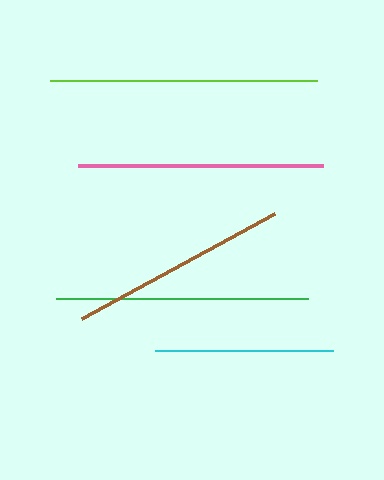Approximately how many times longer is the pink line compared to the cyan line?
The pink line is approximately 1.4 times the length of the cyan line.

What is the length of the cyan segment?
The cyan segment is approximately 177 pixels long.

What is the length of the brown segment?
The brown segment is approximately 220 pixels long.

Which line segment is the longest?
The lime line is the longest at approximately 267 pixels.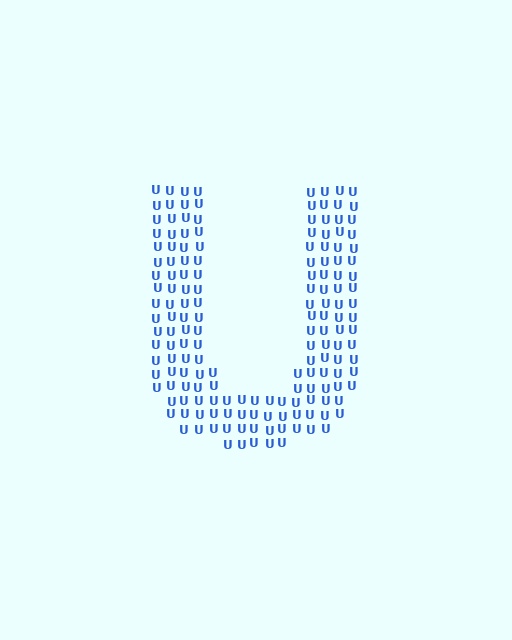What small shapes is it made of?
It is made of small letter U's.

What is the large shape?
The large shape is the letter U.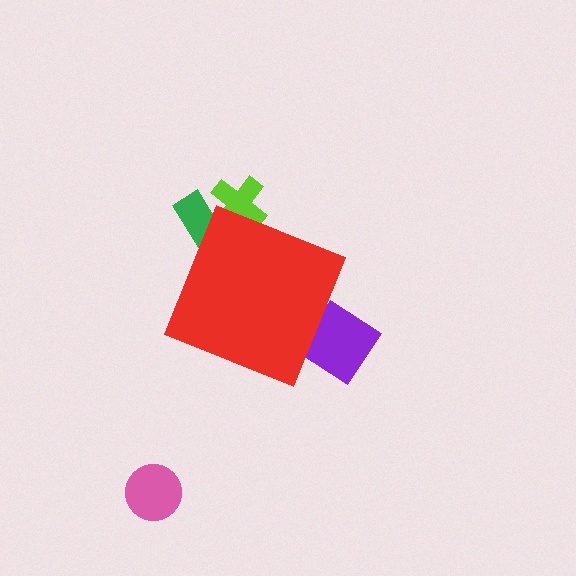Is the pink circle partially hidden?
No, the pink circle is fully visible.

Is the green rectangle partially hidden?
Yes, the green rectangle is partially hidden behind the red diamond.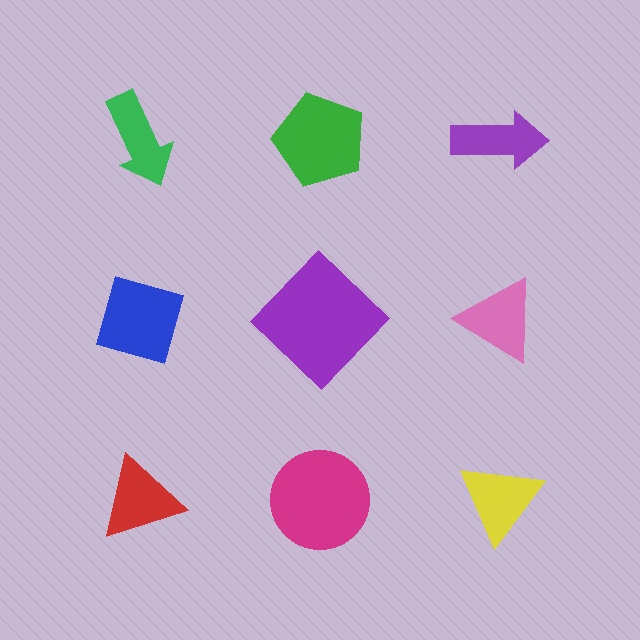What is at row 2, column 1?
A blue diamond.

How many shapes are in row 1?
3 shapes.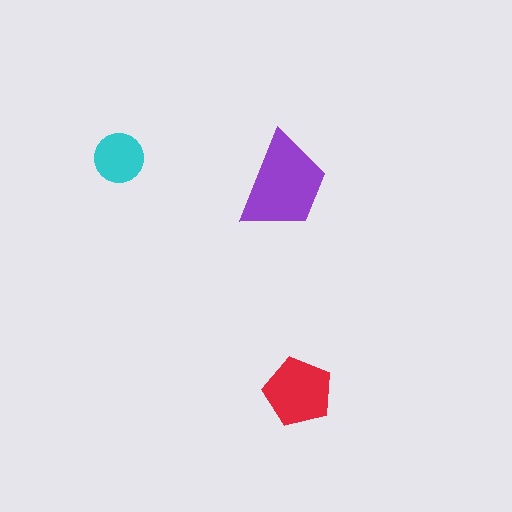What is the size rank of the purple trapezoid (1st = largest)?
1st.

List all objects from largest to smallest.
The purple trapezoid, the red pentagon, the cyan circle.